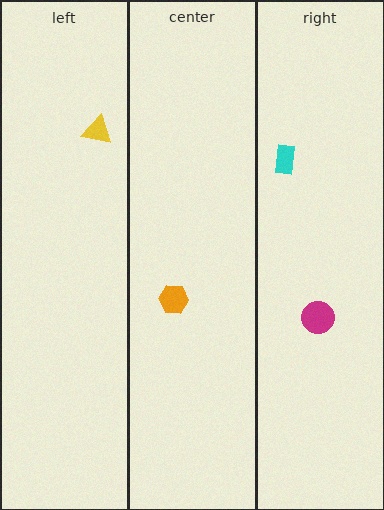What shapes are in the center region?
The orange hexagon.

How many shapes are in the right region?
2.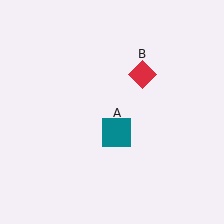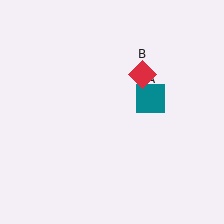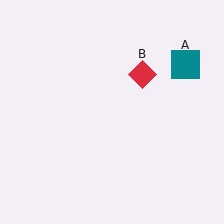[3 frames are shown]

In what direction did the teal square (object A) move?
The teal square (object A) moved up and to the right.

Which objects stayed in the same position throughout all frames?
Red diamond (object B) remained stationary.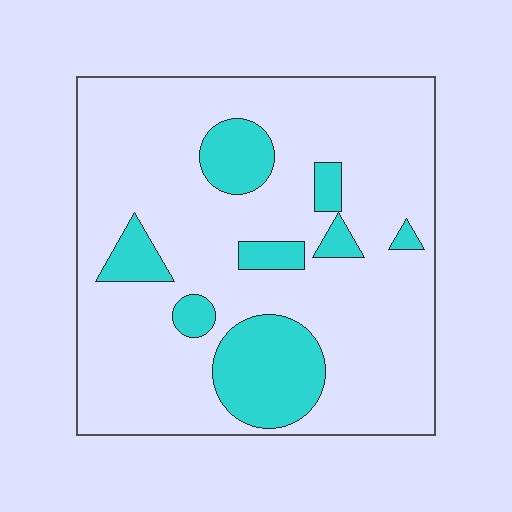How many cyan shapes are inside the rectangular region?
8.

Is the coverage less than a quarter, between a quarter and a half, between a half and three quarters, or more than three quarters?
Less than a quarter.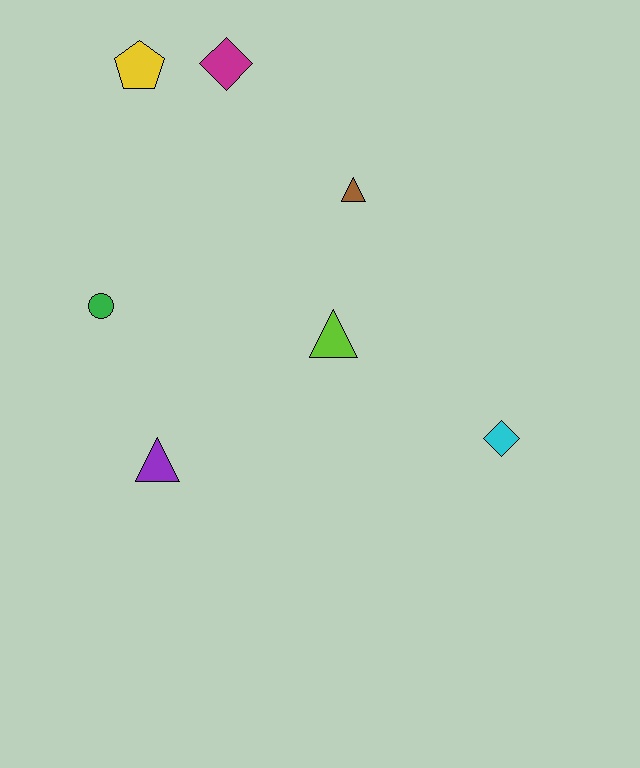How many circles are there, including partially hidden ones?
There is 1 circle.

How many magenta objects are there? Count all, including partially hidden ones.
There is 1 magenta object.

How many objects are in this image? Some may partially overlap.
There are 7 objects.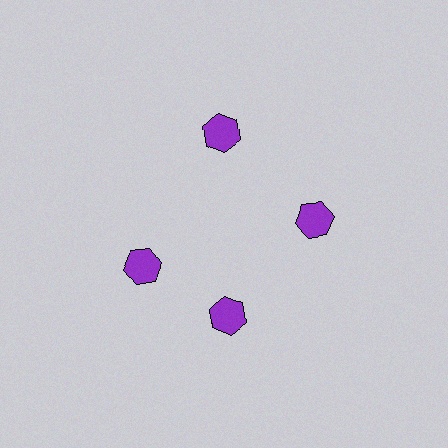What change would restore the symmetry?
The symmetry would be restored by rotating it back into even spacing with its neighbors so that all 4 hexagons sit at equal angles and equal distance from the center.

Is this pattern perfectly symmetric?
No. The 4 purple hexagons are arranged in a ring, but one element near the 9 o'clock position is rotated out of alignment along the ring, breaking the 4-fold rotational symmetry.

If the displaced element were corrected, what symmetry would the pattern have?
It would have 4-fold rotational symmetry — the pattern would map onto itself every 90 degrees.